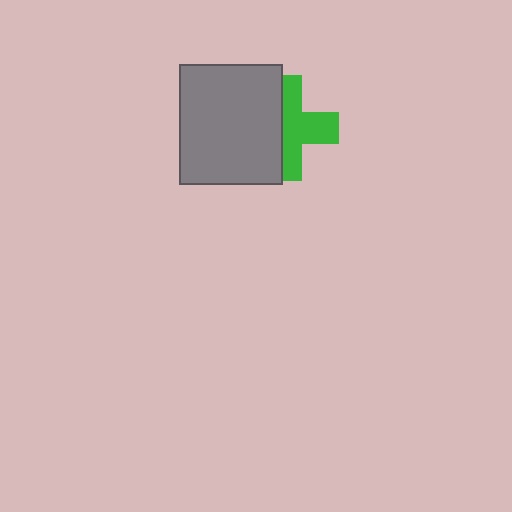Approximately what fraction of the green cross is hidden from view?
Roughly 46% of the green cross is hidden behind the gray rectangle.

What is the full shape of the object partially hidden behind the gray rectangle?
The partially hidden object is a green cross.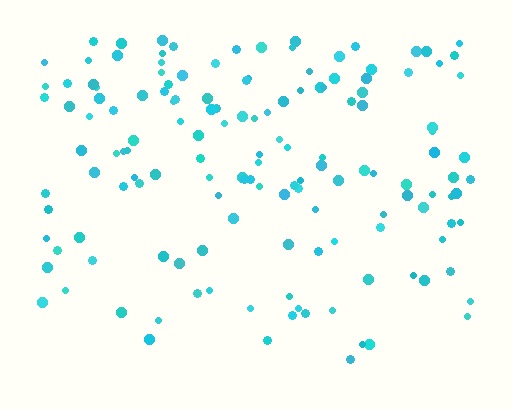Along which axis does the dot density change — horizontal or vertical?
Vertical.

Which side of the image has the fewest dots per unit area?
The bottom.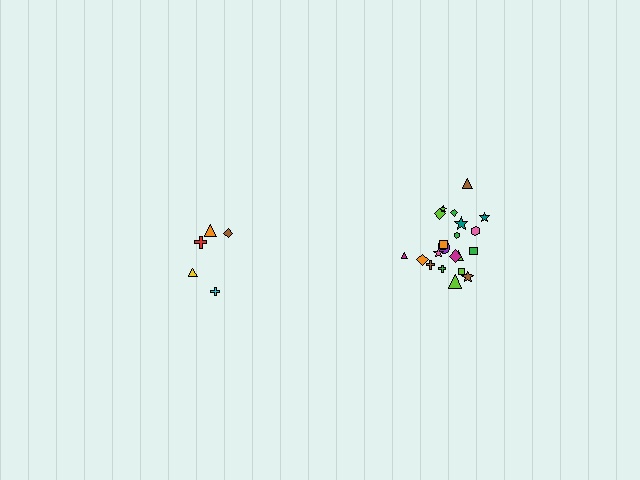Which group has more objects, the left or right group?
The right group.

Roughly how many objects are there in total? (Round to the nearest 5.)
Roughly 25 objects in total.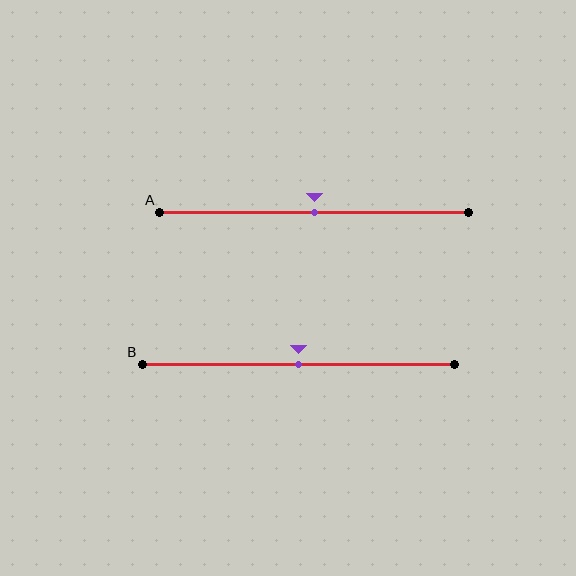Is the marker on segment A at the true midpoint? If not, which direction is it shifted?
Yes, the marker on segment A is at the true midpoint.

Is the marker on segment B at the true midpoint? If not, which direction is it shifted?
Yes, the marker on segment B is at the true midpoint.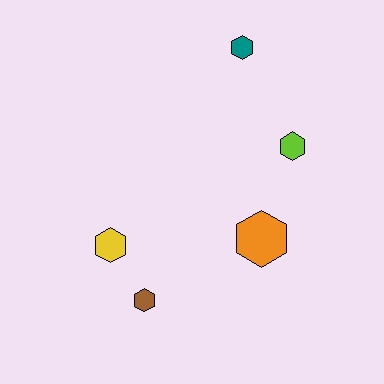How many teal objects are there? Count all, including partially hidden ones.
There is 1 teal object.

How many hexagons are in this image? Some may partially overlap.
There are 5 hexagons.